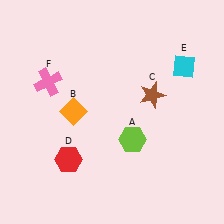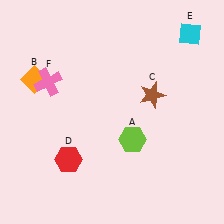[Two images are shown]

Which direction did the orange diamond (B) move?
The orange diamond (B) moved left.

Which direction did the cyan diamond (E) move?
The cyan diamond (E) moved up.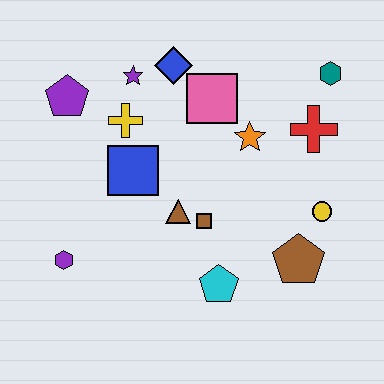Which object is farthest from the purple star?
The brown pentagon is farthest from the purple star.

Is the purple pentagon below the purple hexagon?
No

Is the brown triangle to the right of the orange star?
No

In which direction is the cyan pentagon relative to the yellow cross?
The cyan pentagon is below the yellow cross.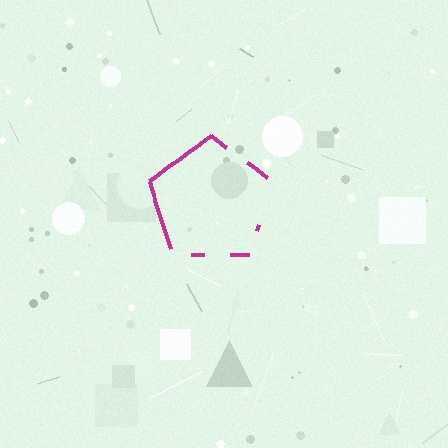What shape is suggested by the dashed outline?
The dashed outline suggests a pentagon.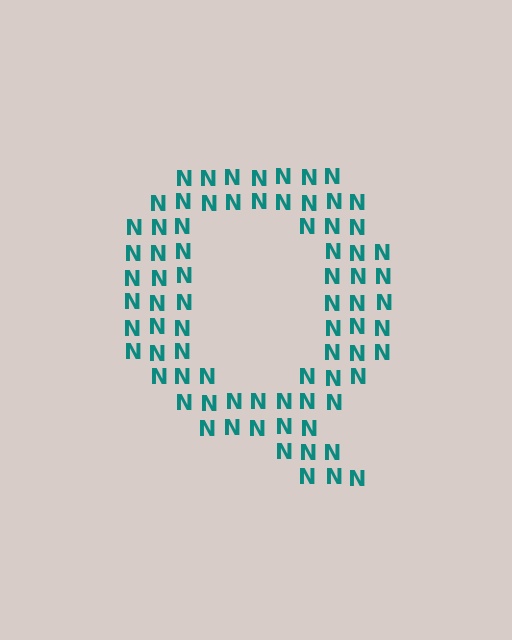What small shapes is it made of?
It is made of small letter N's.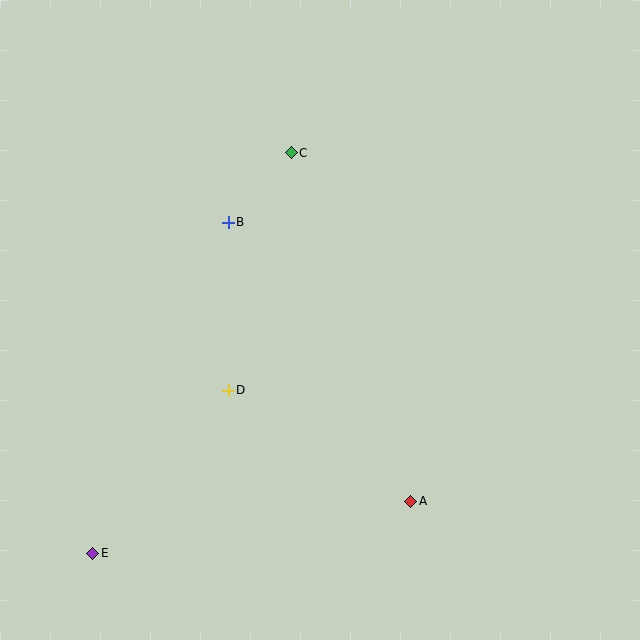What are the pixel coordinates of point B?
Point B is at (228, 223).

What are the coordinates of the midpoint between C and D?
The midpoint between C and D is at (260, 271).